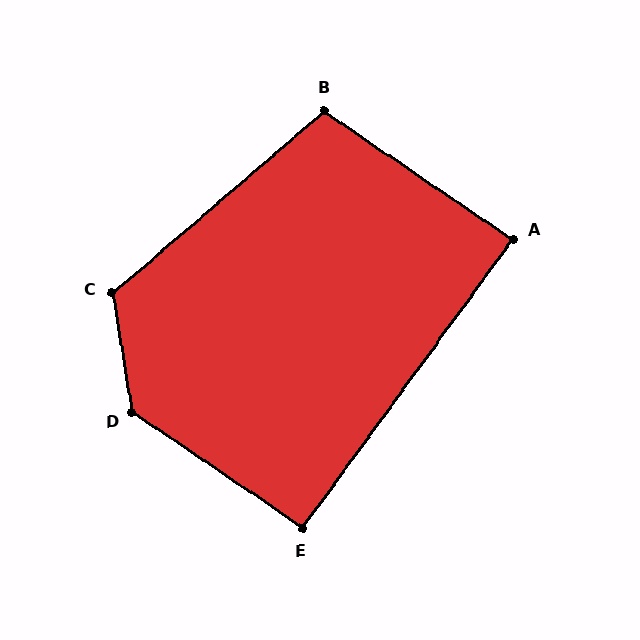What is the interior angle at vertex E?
Approximately 92 degrees (approximately right).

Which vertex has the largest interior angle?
D, at approximately 134 degrees.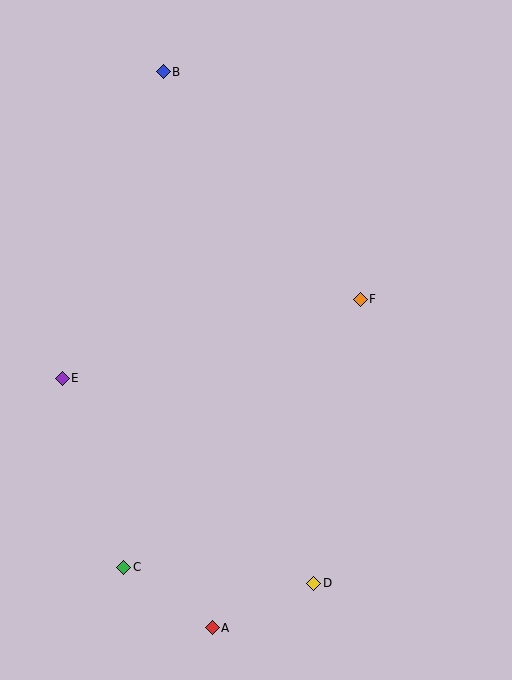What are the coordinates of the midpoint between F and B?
The midpoint between F and B is at (262, 185).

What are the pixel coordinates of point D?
Point D is at (314, 583).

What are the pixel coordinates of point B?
Point B is at (163, 72).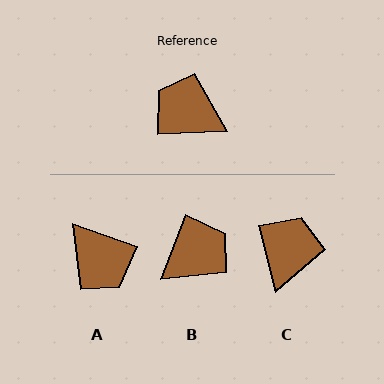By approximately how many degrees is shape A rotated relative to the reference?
Approximately 158 degrees counter-clockwise.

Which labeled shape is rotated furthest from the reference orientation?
A, about 158 degrees away.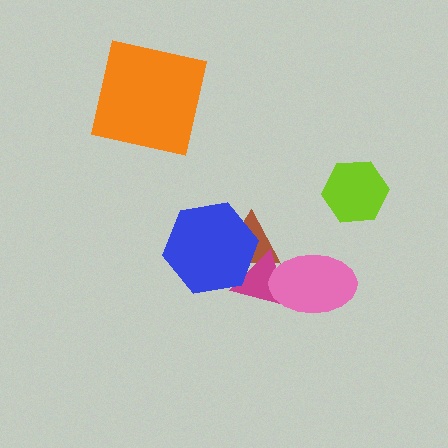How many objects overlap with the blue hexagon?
2 objects overlap with the blue hexagon.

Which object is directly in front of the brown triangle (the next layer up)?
The magenta triangle is directly in front of the brown triangle.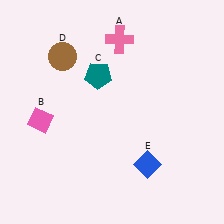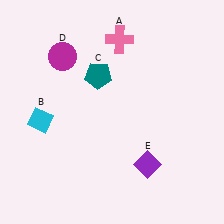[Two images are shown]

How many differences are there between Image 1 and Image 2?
There are 3 differences between the two images.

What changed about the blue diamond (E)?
In Image 1, E is blue. In Image 2, it changed to purple.